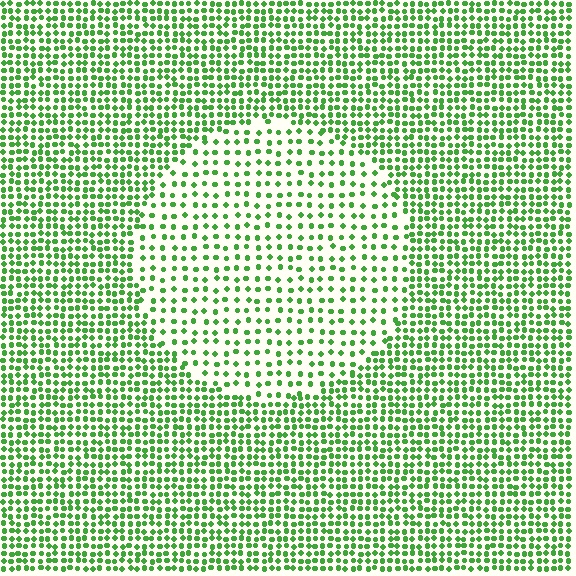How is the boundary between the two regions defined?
The boundary is defined by a change in element density (approximately 2.0x ratio). All elements are the same color, size, and shape.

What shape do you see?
I see a circle.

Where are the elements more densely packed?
The elements are more densely packed outside the circle boundary.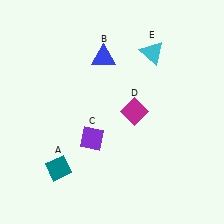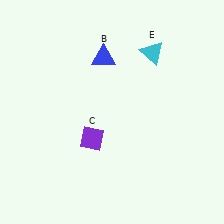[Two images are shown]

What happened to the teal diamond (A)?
The teal diamond (A) was removed in Image 2. It was in the bottom-left area of Image 1.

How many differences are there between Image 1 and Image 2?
There are 2 differences between the two images.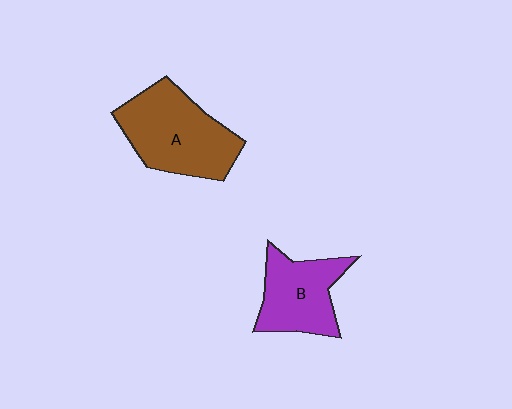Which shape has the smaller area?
Shape B (purple).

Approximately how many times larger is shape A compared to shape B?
Approximately 1.4 times.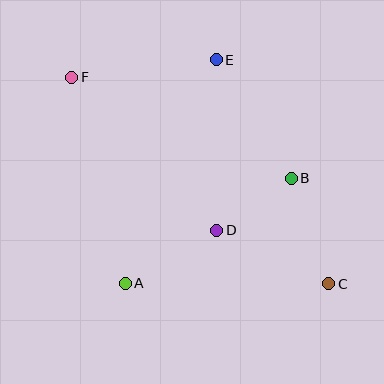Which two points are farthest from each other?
Points C and F are farthest from each other.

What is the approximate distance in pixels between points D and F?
The distance between D and F is approximately 211 pixels.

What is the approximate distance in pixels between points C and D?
The distance between C and D is approximately 124 pixels.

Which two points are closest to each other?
Points B and D are closest to each other.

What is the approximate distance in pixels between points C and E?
The distance between C and E is approximately 251 pixels.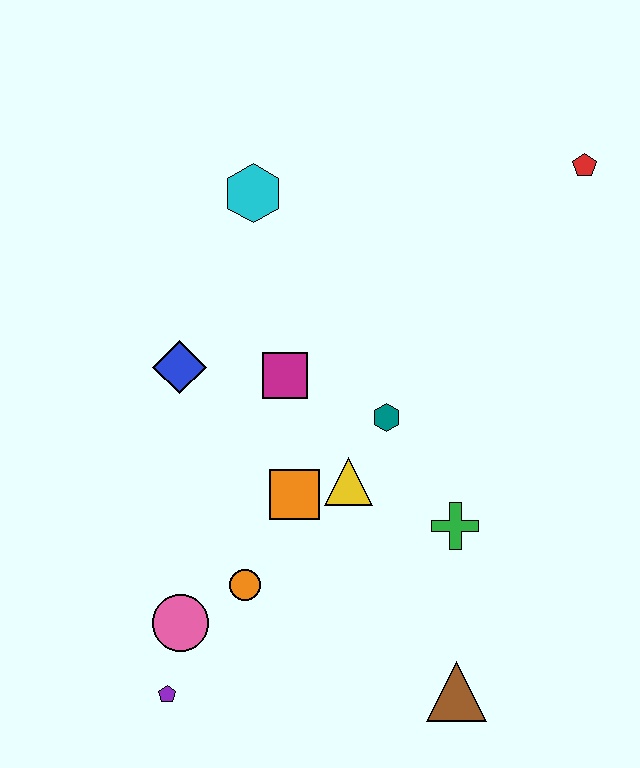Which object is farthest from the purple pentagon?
The red pentagon is farthest from the purple pentagon.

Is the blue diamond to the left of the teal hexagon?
Yes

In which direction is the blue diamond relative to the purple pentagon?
The blue diamond is above the purple pentagon.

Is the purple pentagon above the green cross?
No